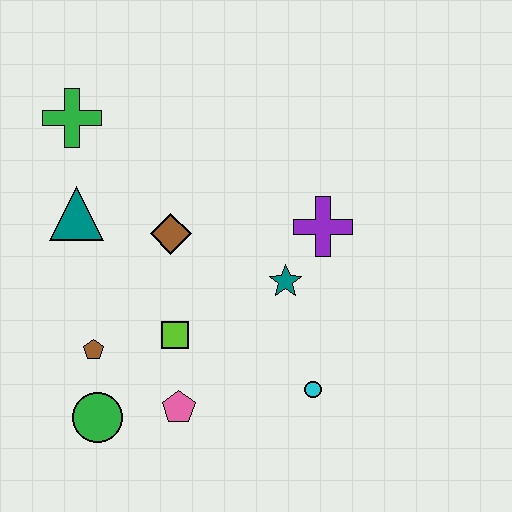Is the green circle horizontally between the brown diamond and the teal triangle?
Yes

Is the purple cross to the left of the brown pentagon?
No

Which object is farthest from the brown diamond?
The cyan circle is farthest from the brown diamond.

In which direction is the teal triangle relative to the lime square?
The teal triangle is above the lime square.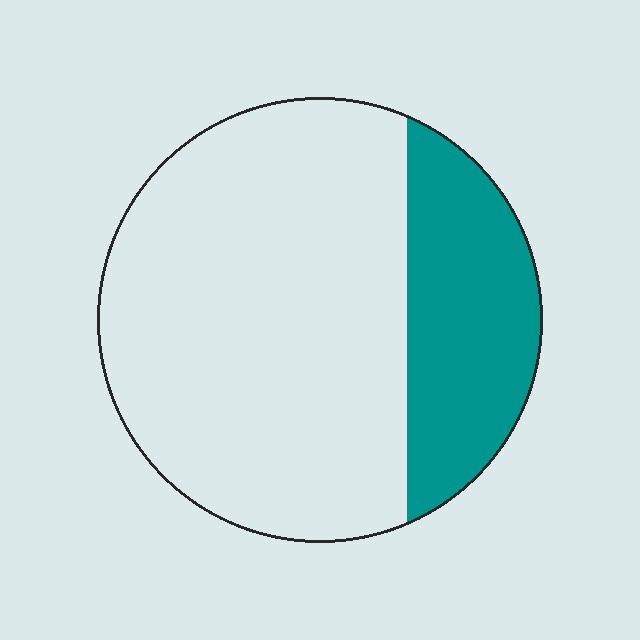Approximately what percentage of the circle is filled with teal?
Approximately 25%.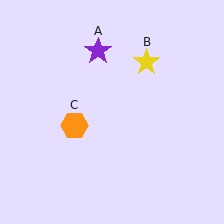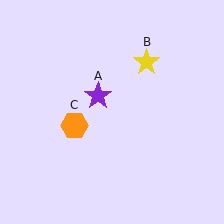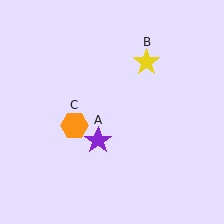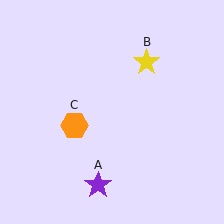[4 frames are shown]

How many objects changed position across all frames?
1 object changed position: purple star (object A).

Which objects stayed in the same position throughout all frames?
Yellow star (object B) and orange hexagon (object C) remained stationary.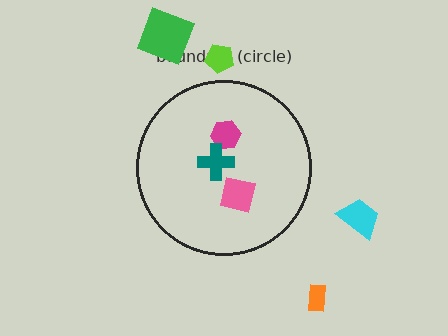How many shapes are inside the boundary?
3 inside, 4 outside.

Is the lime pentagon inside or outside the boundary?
Outside.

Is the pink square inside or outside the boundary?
Inside.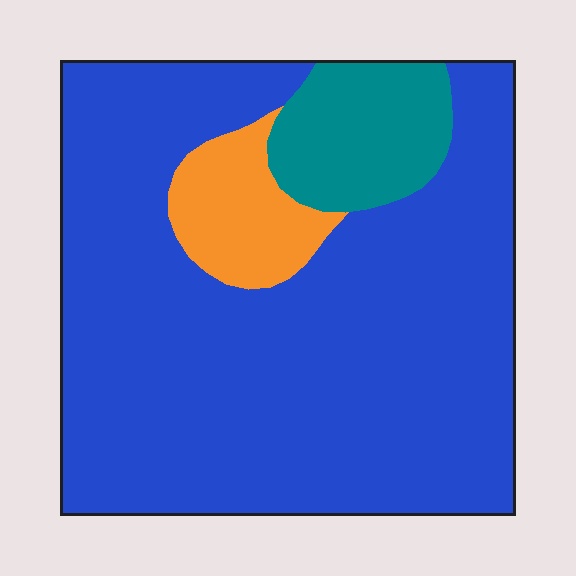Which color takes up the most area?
Blue, at roughly 80%.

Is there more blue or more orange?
Blue.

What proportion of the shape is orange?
Orange covers around 10% of the shape.